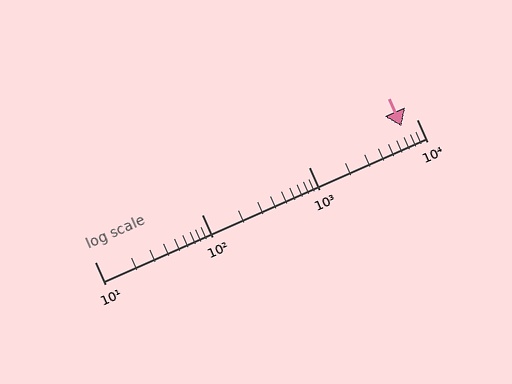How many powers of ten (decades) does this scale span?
The scale spans 3 decades, from 10 to 10000.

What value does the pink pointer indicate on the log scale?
The pointer indicates approximately 7200.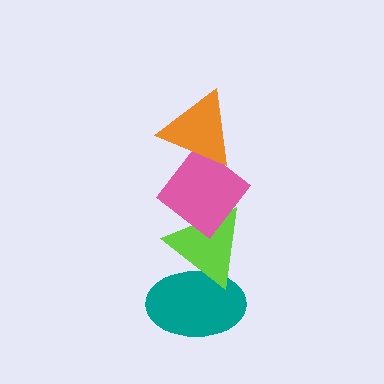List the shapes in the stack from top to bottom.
From top to bottom: the orange triangle, the pink diamond, the lime triangle, the teal ellipse.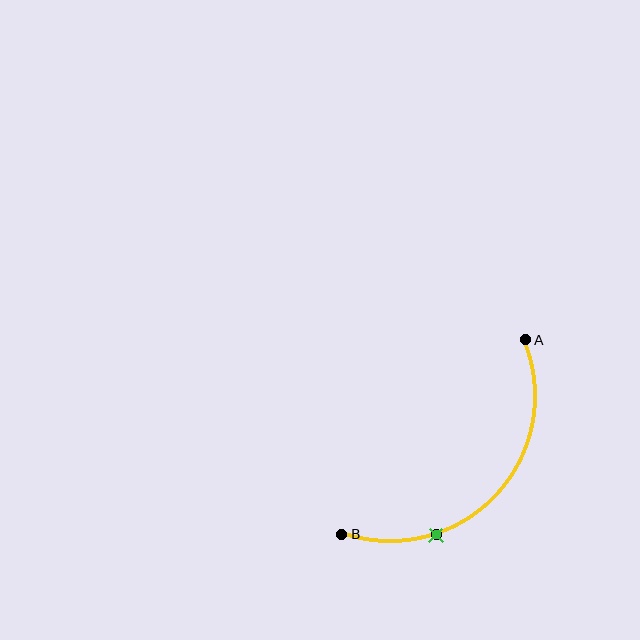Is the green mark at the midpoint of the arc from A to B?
No. The green mark lies on the arc but is closer to endpoint B. The arc midpoint would be at the point on the curve equidistant along the arc from both A and B.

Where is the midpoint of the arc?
The arc midpoint is the point on the curve farthest from the straight line joining A and B. It sits below and to the right of that line.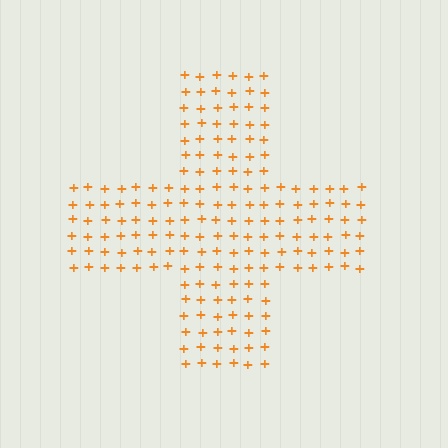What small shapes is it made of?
It is made of small plus signs.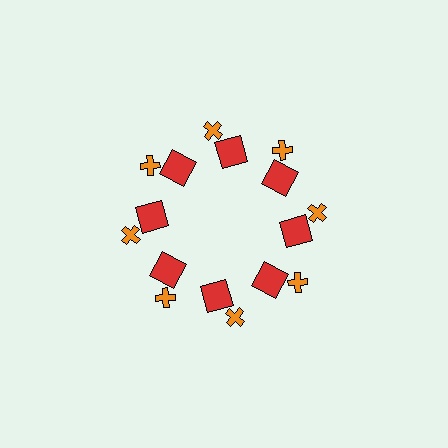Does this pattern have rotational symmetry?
Yes, this pattern has 8-fold rotational symmetry. It looks the same after rotating 45 degrees around the center.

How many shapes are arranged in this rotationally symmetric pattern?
There are 16 shapes, arranged in 8 groups of 2.